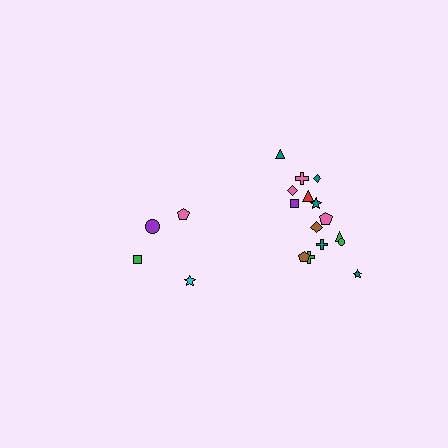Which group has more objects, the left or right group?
The right group.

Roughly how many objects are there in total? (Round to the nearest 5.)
Roughly 20 objects in total.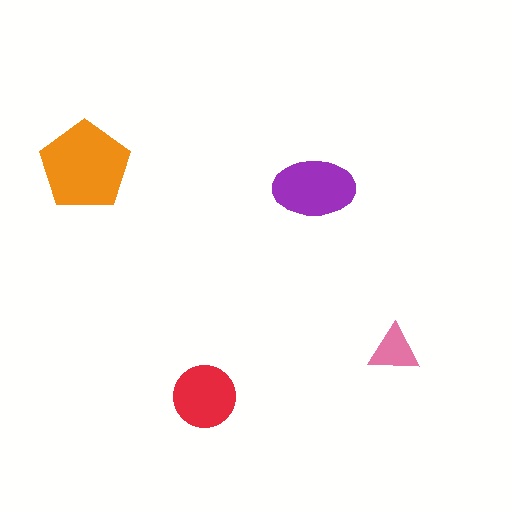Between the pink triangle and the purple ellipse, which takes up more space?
The purple ellipse.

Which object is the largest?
The orange pentagon.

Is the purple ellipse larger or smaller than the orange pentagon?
Smaller.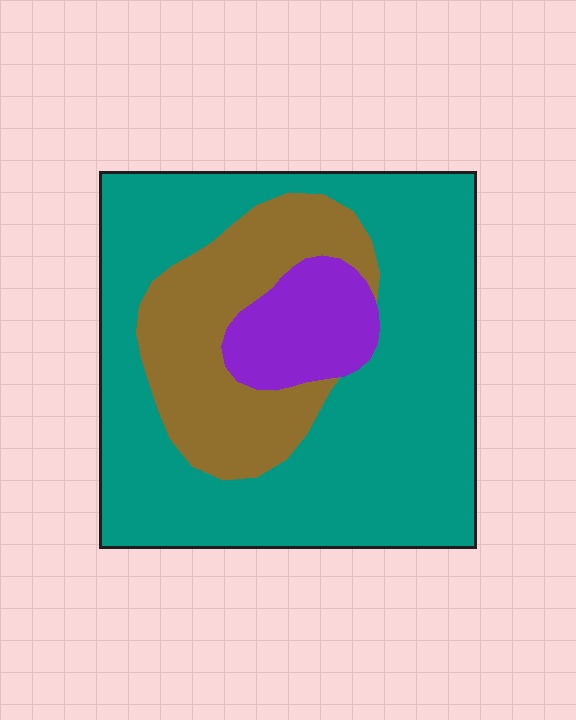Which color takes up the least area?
Purple, at roughly 10%.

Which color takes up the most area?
Teal, at roughly 65%.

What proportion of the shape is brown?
Brown covers roughly 25% of the shape.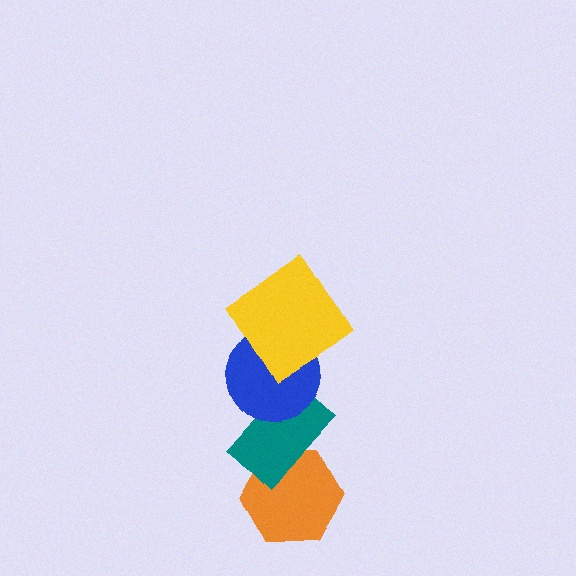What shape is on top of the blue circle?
The yellow diamond is on top of the blue circle.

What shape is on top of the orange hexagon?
The teal rectangle is on top of the orange hexagon.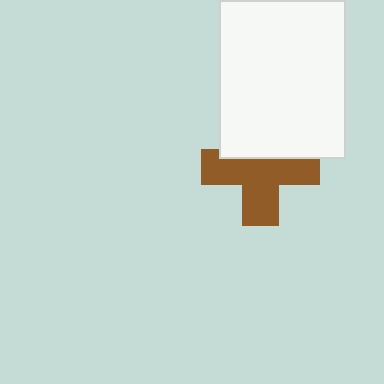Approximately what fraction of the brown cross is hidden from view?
Roughly 35% of the brown cross is hidden behind the white rectangle.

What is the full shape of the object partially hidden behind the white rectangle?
The partially hidden object is a brown cross.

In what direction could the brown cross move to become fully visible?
The brown cross could move down. That would shift it out from behind the white rectangle entirely.